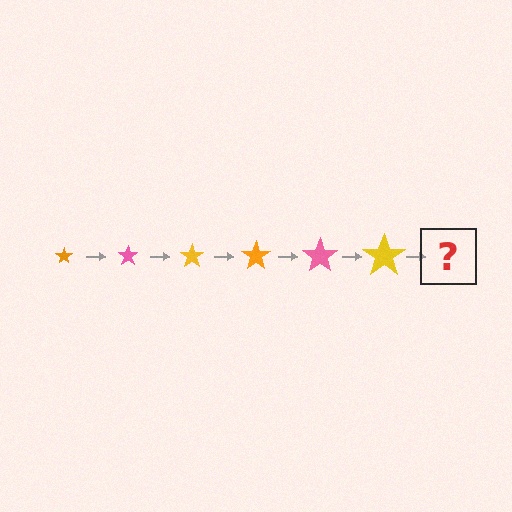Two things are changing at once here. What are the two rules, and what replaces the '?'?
The two rules are that the star grows larger each step and the color cycles through orange, pink, and yellow. The '?' should be an orange star, larger than the previous one.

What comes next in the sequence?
The next element should be an orange star, larger than the previous one.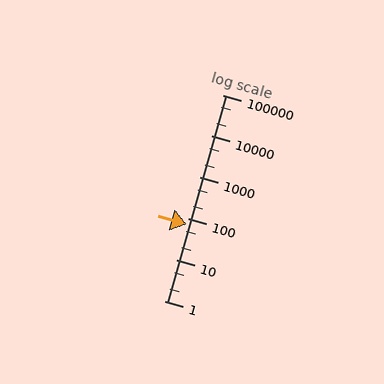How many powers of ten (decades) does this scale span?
The scale spans 5 decades, from 1 to 100000.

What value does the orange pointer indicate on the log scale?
The pointer indicates approximately 71.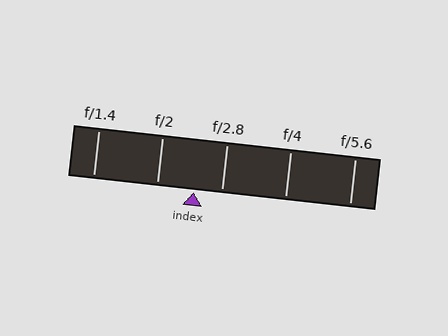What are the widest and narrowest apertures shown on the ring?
The widest aperture shown is f/1.4 and the narrowest is f/5.6.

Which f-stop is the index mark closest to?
The index mark is closest to f/2.8.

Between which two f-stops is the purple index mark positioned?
The index mark is between f/2 and f/2.8.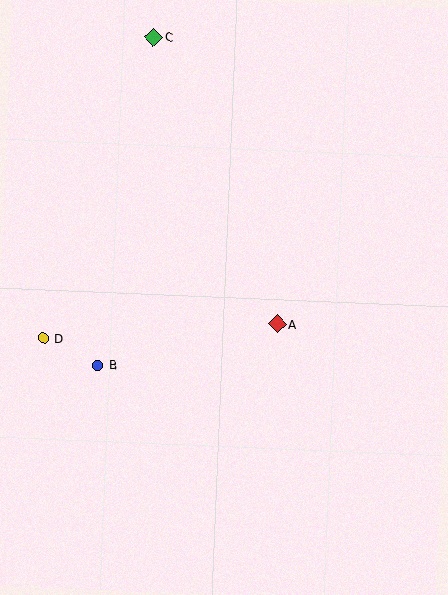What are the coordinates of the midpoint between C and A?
The midpoint between C and A is at (216, 180).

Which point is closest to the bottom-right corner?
Point A is closest to the bottom-right corner.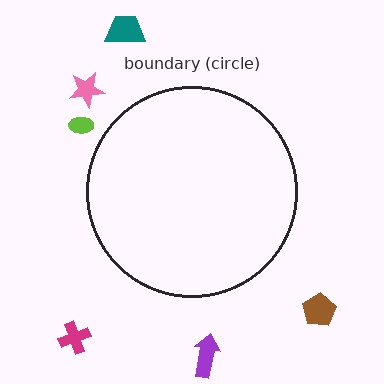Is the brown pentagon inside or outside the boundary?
Outside.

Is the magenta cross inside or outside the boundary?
Outside.